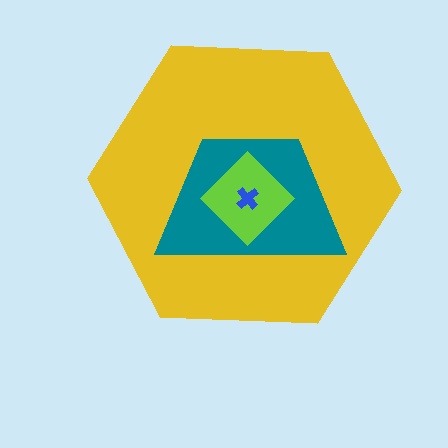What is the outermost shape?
The yellow hexagon.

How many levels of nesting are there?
4.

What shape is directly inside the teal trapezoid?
The lime diamond.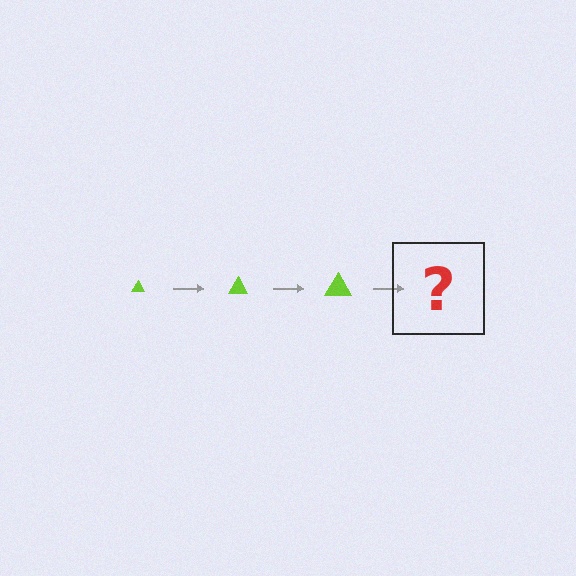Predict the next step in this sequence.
The next step is a lime triangle, larger than the previous one.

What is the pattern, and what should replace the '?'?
The pattern is that the triangle gets progressively larger each step. The '?' should be a lime triangle, larger than the previous one.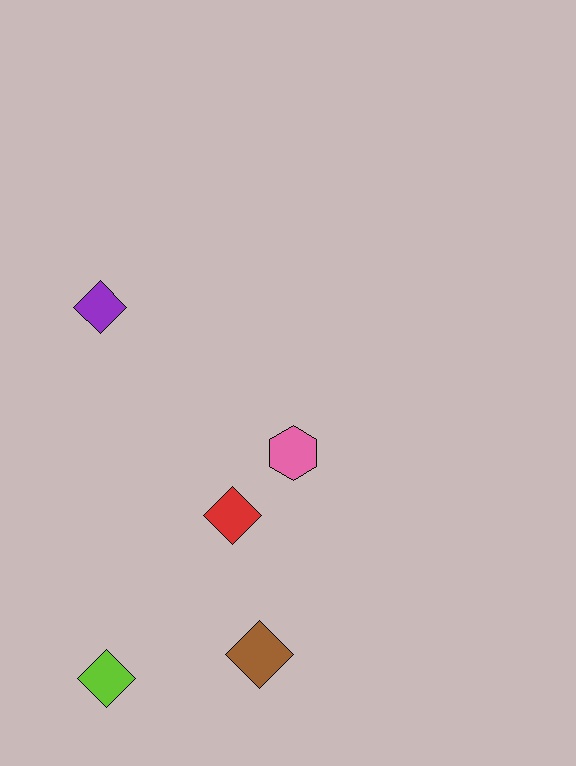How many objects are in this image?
There are 5 objects.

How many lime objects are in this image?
There is 1 lime object.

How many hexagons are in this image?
There is 1 hexagon.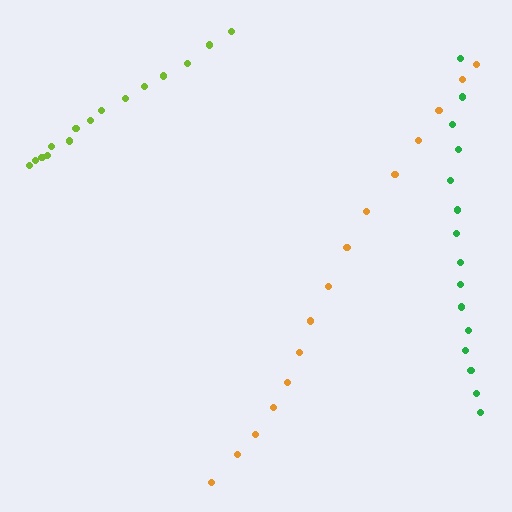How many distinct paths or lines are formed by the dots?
There are 3 distinct paths.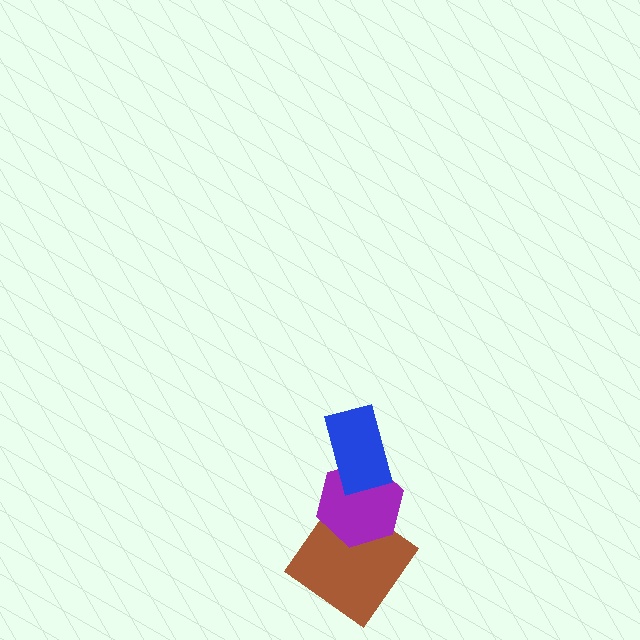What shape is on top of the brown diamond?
The purple hexagon is on top of the brown diamond.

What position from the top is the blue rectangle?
The blue rectangle is 1st from the top.